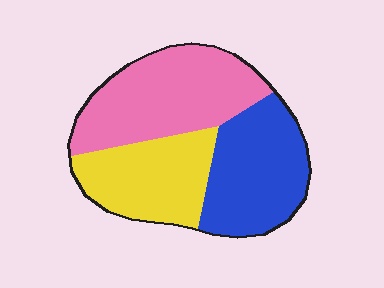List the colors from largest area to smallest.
From largest to smallest: pink, blue, yellow.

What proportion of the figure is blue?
Blue covers 33% of the figure.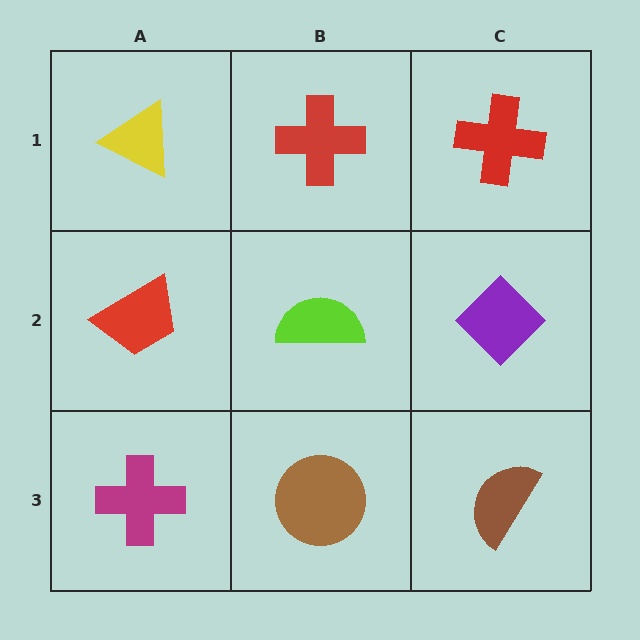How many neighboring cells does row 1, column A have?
2.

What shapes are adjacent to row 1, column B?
A lime semicircle (row 2, column B), a yellow triangle (row 1, column A), a red cross (row 1, column C).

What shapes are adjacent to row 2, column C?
A red cross (row 1, column C), a brown semicircle (row 3, column C), a lime semicircle (row 2, column B).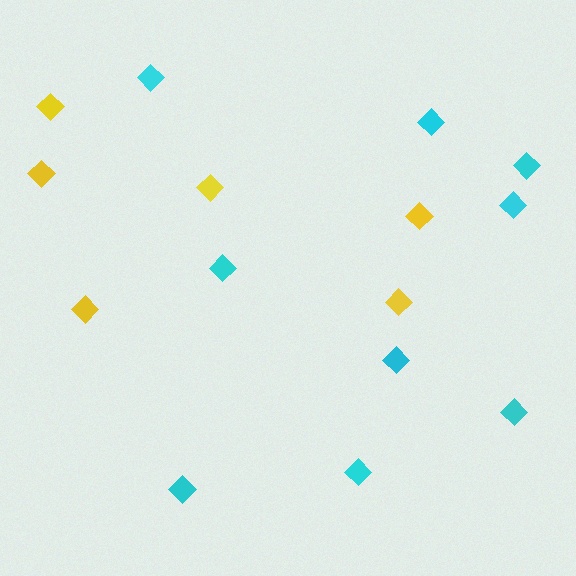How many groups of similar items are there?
There are 2 groups: one group of cyan diamonds (9) and one group of yellow diamonds (6).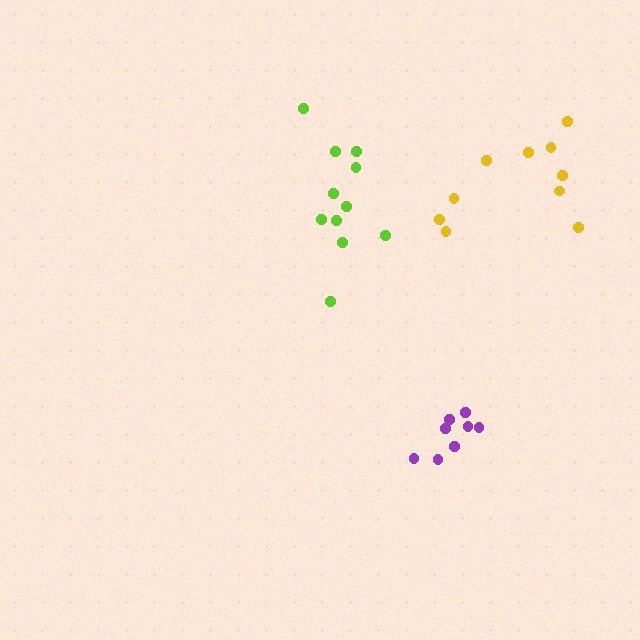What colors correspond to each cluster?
The clusters are colored: purple, lime, yellow.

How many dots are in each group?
Group 1: 8 dots, Group 2: 11 dots, Group 3: 10 dots (29 total).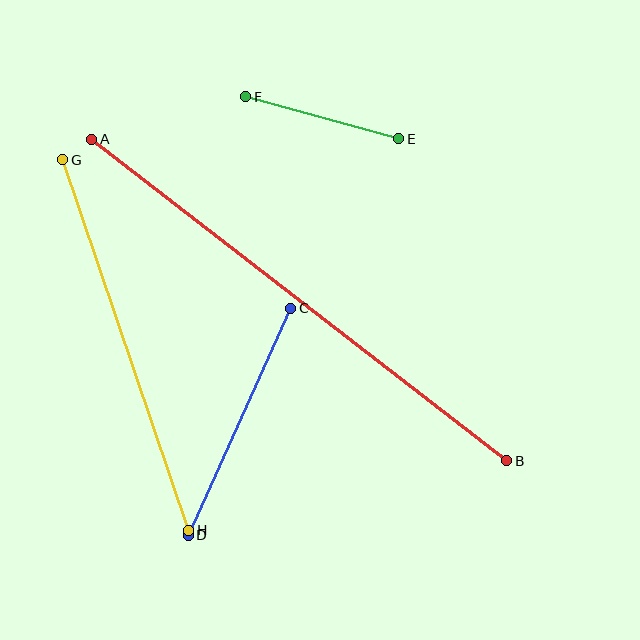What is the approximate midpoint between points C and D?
The midpoint is at approximately (240, 422) pixels.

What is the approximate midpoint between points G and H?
The midpoint is at approximately (126, 345) pixels.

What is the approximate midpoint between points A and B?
The midpoint is at approximately (299, 300) pixels.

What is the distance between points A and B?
The distance is approximately 525 pixels.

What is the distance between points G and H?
The distance is approximately 391 pixels.